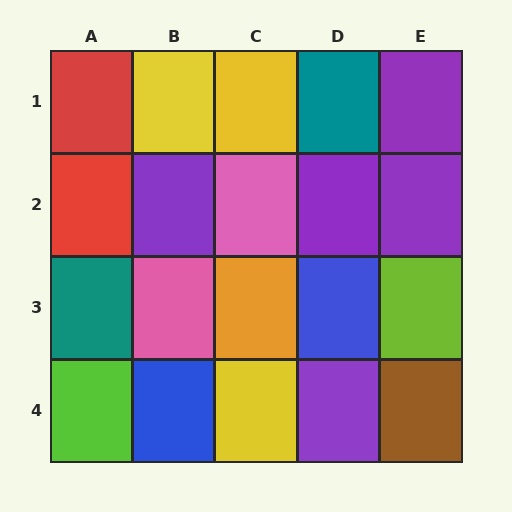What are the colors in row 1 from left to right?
Red, yellow, yellow, teal, purple.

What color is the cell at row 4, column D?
Purple.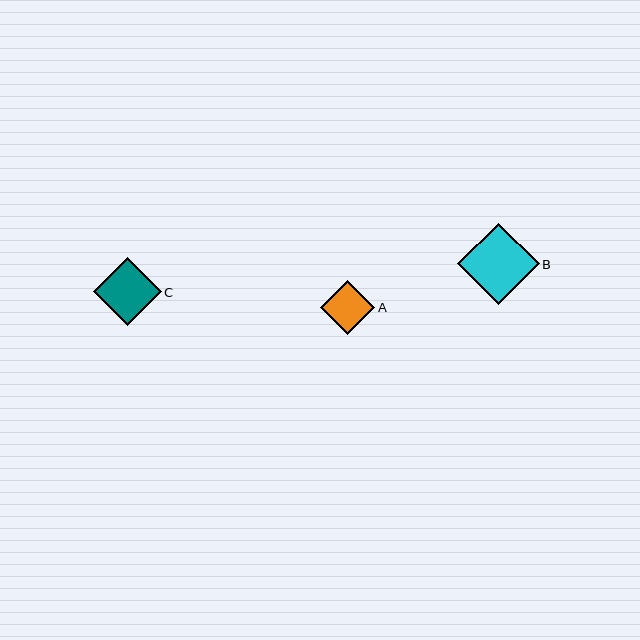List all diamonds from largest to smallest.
From largest to smallest: B, C, A.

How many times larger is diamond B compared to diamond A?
Diamond B is approximately 1.5 times the size of diamond A.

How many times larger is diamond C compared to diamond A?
Diamond C is approximately 1.2 times the size of diamond A.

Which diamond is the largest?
Diamond B is the largest with a size of approximately 82 pixels.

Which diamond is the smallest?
Diamond A is the smallest with a size of approximately 54 pixels.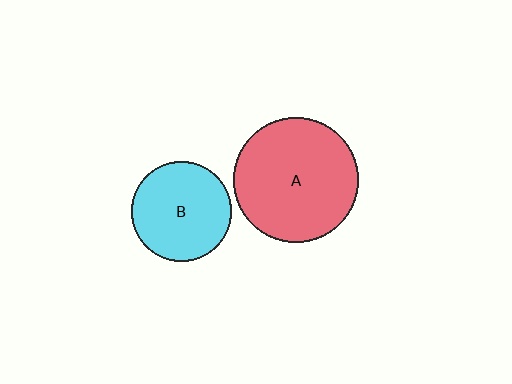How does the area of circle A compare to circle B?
Approximately 1.6 times.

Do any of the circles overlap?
No, none of the circles overlap.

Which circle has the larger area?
Circle A (red).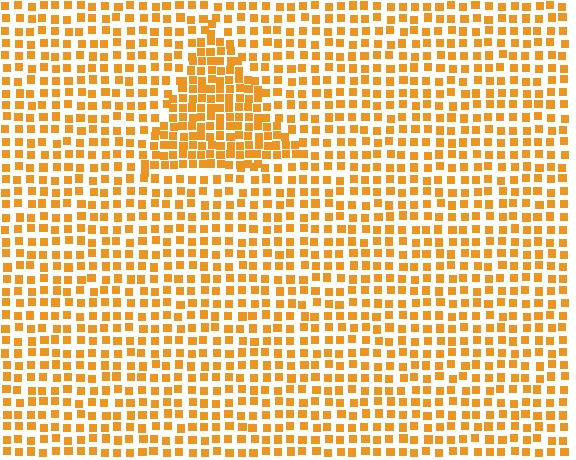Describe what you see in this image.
The image contains small orange elements arranged at two different densities. A triangle-shaped region is visible where the elements are more densely packed than the surrounding area.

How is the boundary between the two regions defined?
The boundary is defined by a change in element density (approximately 1.7x ratio). All elements are the same color, size, and shape.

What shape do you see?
I see a triangle.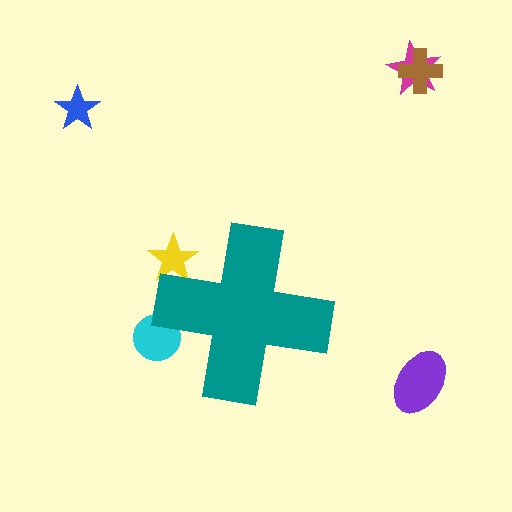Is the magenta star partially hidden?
No, the magenta star is fully visible.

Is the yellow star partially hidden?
Yes, the yellow star is partially hidden behind the teal cross.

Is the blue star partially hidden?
No, the blue star is fully visible.